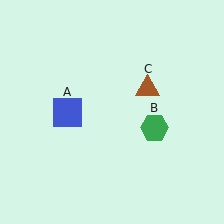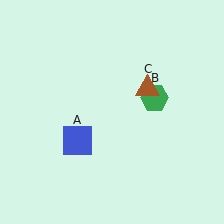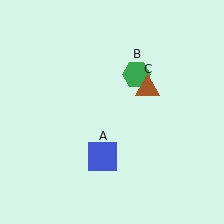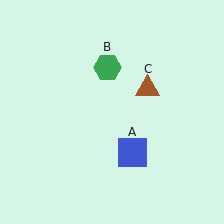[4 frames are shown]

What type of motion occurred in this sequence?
The blue square (object A), green hexagon (object B) rotated counterclockwise around the center of the scene.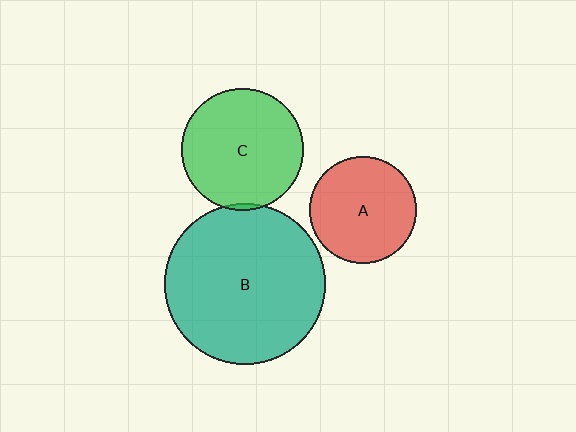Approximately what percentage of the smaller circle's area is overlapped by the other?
Approximately 5%.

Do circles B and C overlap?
Yes.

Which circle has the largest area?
Circle B (teal).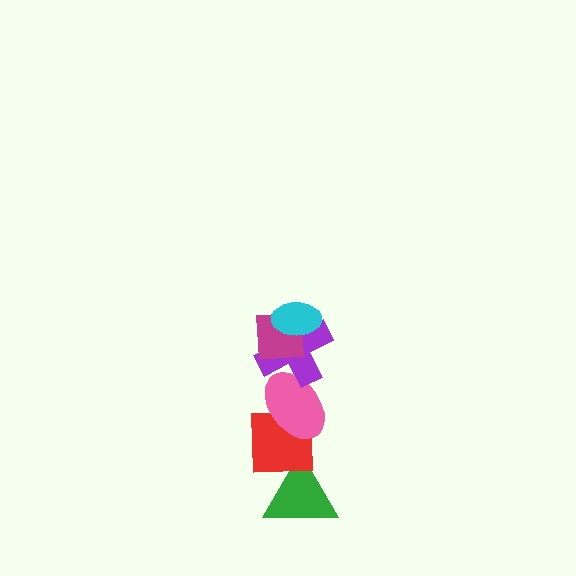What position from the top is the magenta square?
The magenta square is 2nd from the top.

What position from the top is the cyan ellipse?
The cyan ellipse is 1st from the top.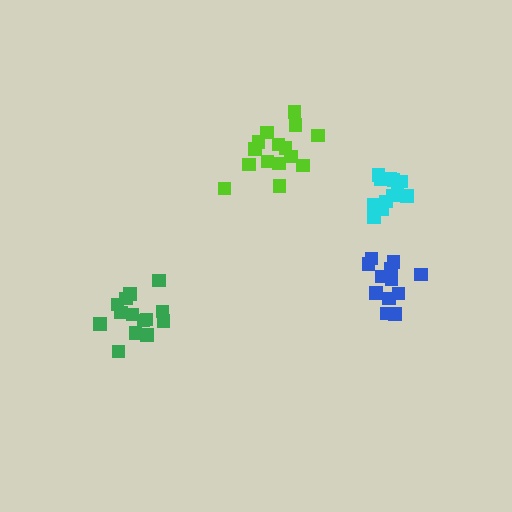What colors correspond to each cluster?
The clusters are colored: cyan, green, lime, blue.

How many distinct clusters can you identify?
There are 4 distinct clusters.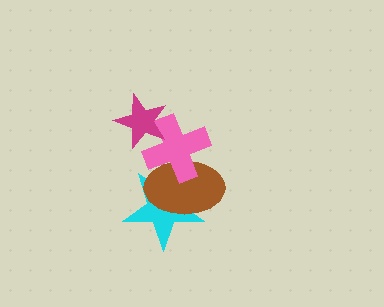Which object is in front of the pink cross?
The magenta star is in front of the pink cross.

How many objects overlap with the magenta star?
1 object overlaps with the magenta star.